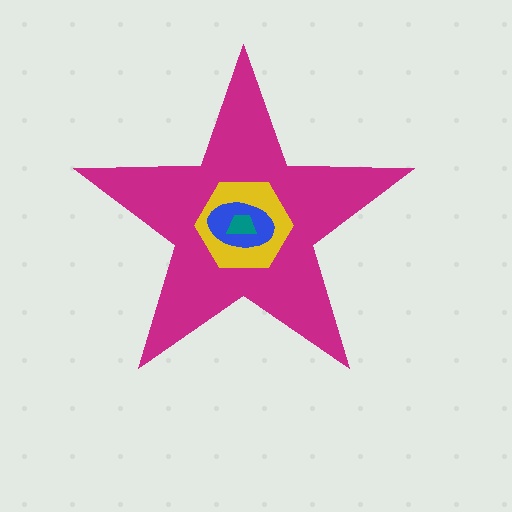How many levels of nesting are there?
4.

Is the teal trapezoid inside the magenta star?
Yes.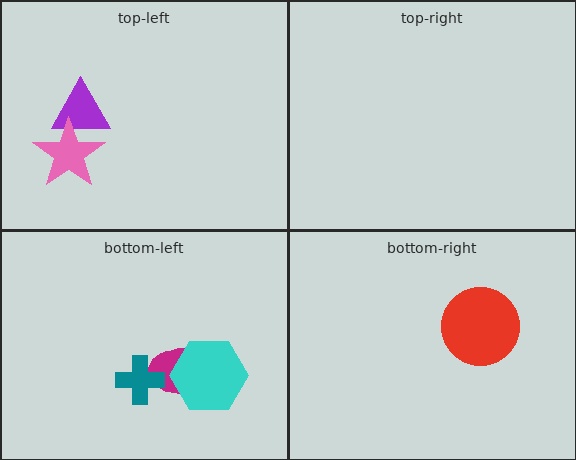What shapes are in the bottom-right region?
The red circle.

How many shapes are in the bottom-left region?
3.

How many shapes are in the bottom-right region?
1.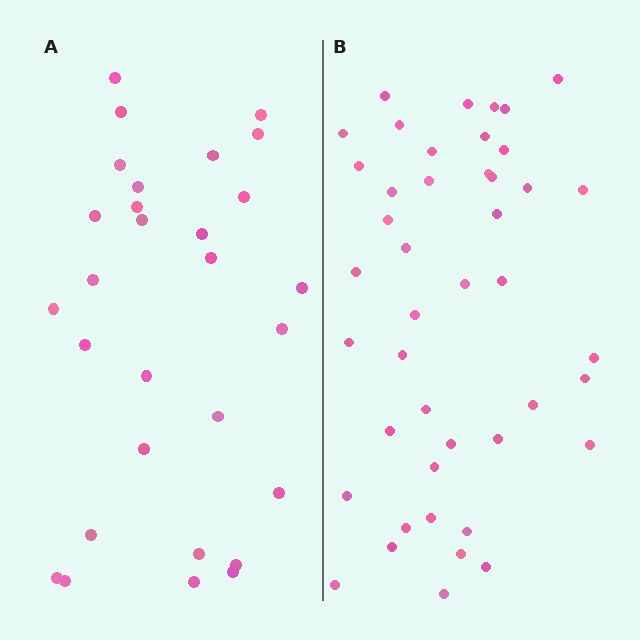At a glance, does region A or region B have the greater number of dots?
Region B (the right region) has more dots.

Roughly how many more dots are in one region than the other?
Region B has approximately 15 more dots than region A.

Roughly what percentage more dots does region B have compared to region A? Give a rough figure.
About 50% more.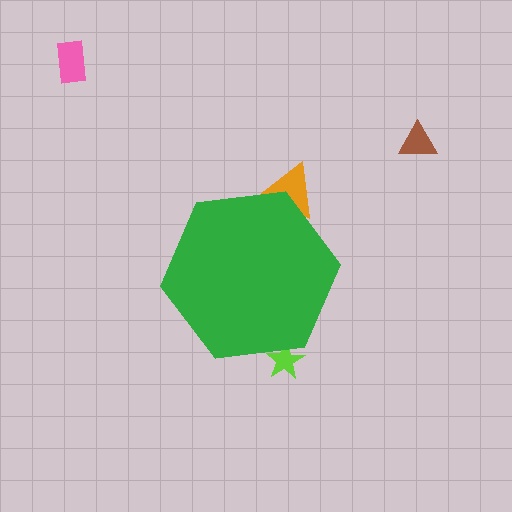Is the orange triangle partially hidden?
Yes, the orange triangle is partially hidden behind the green hexagon.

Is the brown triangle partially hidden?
No, the brown triangle is fully visible.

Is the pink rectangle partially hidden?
No, the pink rectangle is fully visible.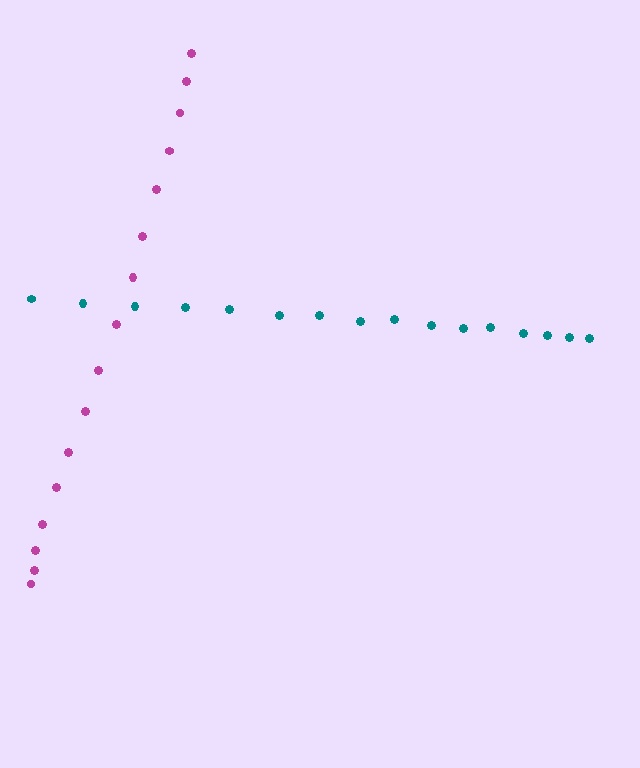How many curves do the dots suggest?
There are 2 distinct paths.